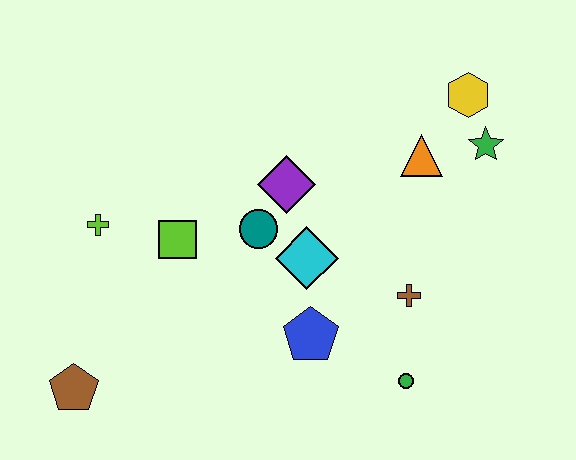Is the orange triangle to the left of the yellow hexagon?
Yes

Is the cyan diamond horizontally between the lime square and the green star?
Yes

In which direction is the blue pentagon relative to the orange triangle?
The blue pentagon is below the orange triangle.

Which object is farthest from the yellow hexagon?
The brown pentagon is farthest from the yellow hexagon.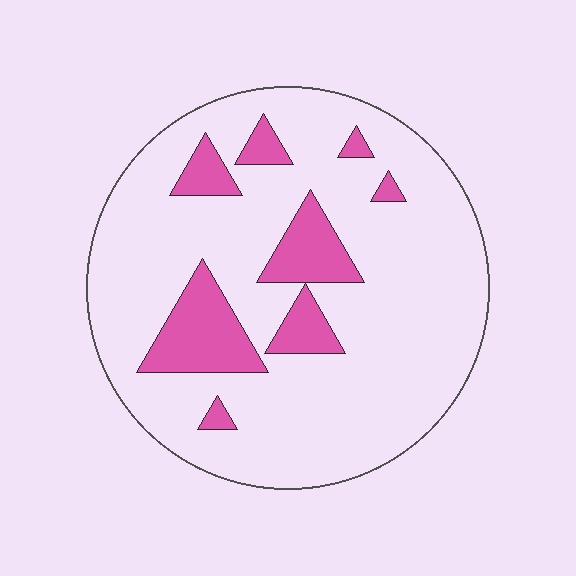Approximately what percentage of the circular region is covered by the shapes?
Approximately 15%.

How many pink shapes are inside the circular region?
8.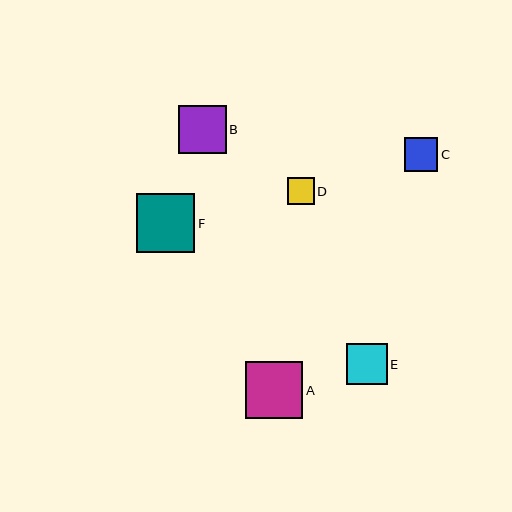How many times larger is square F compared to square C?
Square F is approximately 1.8 times the size of square C.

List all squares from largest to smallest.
From largest to smallest: F, A, B, E, C, D.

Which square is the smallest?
Square D is the smallest with a size of approximately 27 pixels.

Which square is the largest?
Square F is the largest with a size of approximately 58 pixels.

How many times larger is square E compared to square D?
Square E is approximately 1.5 times the size of square D.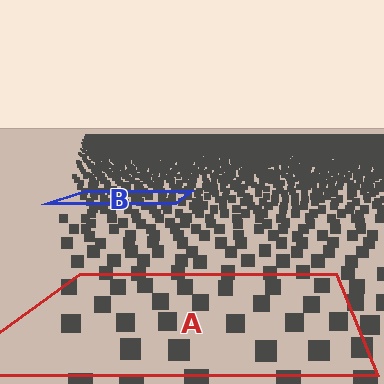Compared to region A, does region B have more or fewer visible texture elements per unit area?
Region B has more texture elements per unit area — they are packed more densely because it is farther away.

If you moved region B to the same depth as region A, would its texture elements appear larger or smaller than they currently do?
They would appear larger. At a closer depth, the same texture elements are projected at a bigger on-screen size.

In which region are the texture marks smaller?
The texture marks are smaller in region B, because it is farther away.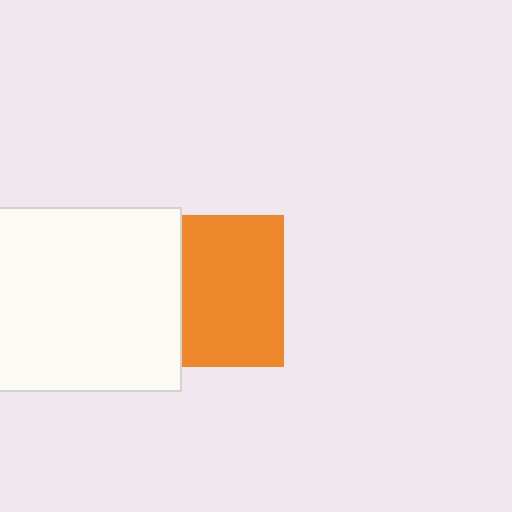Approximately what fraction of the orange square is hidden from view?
Roughly 33% of the orange square is hidden behind the white square.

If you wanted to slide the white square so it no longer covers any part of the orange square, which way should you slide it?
Slide it left — that is the most direct way to separate the two shapes.